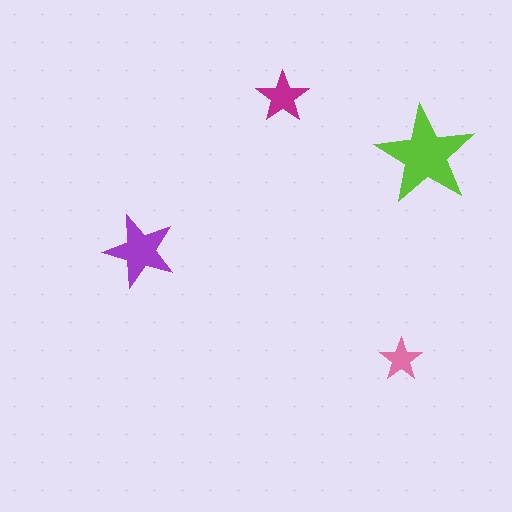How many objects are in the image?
There are 4 objects in the image.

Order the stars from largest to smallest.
the lime one, the purple one, the magenta one, the pink one.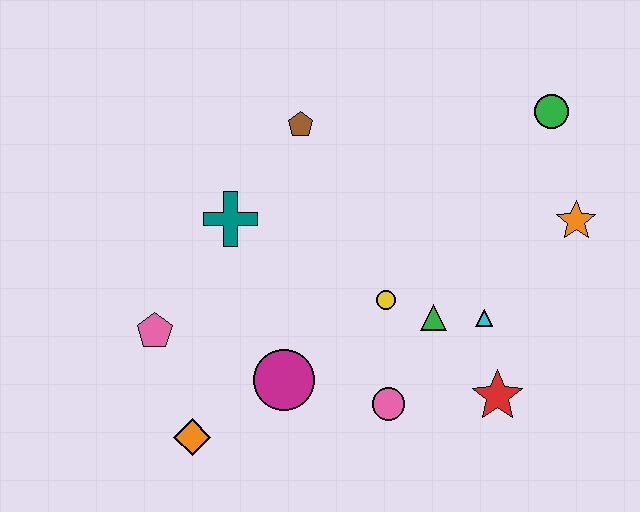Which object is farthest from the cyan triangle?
The pink pentagon is farthest from the cyan triangle.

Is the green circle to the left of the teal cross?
No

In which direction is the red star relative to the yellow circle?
The red star is to the right of the yellow circle.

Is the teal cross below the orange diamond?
No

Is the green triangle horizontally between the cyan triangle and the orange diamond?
Yes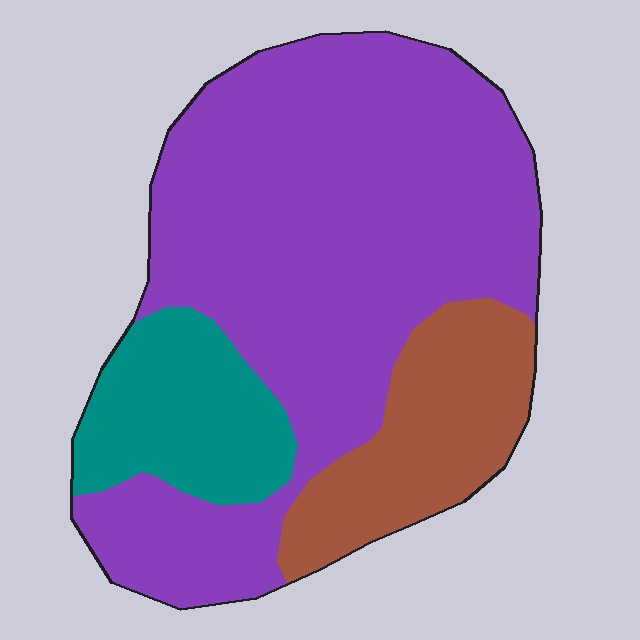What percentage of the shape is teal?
Teal takes up about one sixth (1/6) of the shape.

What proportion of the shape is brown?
Brown takes up about one sixth (1/6) of the shape.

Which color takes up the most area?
Purple, at roughly 65%.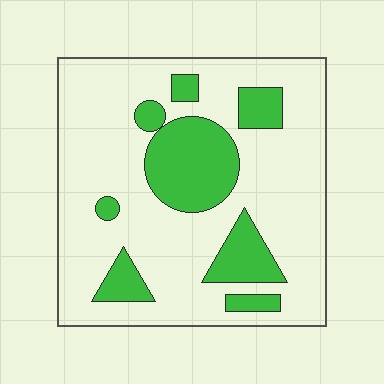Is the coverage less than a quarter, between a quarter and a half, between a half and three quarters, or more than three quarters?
Less than a quarter.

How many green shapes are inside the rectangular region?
8.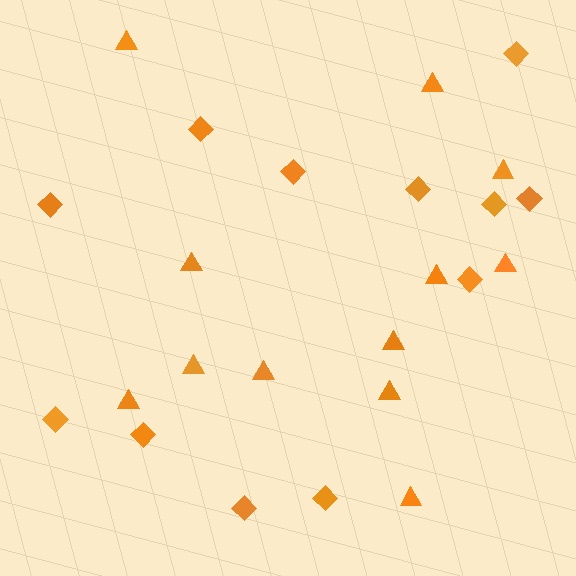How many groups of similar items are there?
There are 2 groups: one group of triangles (12) and one group of diamonds (12).